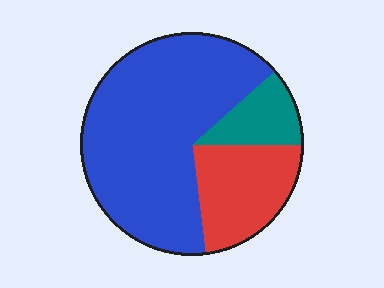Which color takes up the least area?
Teal, at roughly 10%.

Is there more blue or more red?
Blue.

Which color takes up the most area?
Blue, at roughly 65%.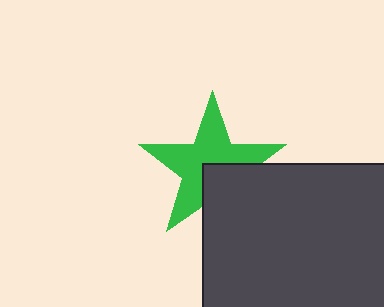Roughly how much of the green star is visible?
Most of it is visible (roughly 68%).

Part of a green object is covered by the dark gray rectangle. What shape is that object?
It is a star.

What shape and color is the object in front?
The object in front is a dark gray rectangle.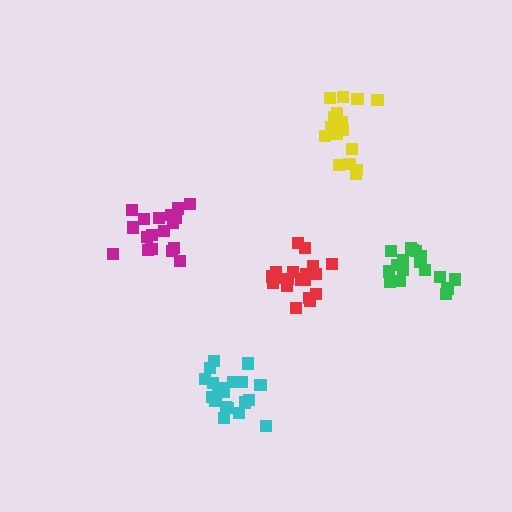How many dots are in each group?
Group 1: 18 dots, Group 2: 16 dots, Group 3: 18 dots, Group 4: 20 dots, Group 5: 20 dots (92 total).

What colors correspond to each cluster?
The clusters are colored: green, yellow, magenta, cyan, red.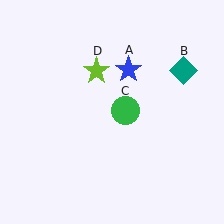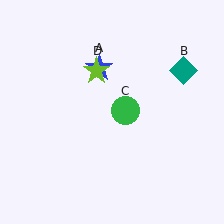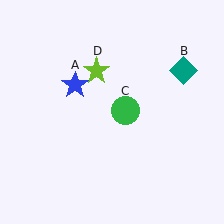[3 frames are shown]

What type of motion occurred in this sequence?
The blue star (object A) rotated counterclockwise around the center of the scene.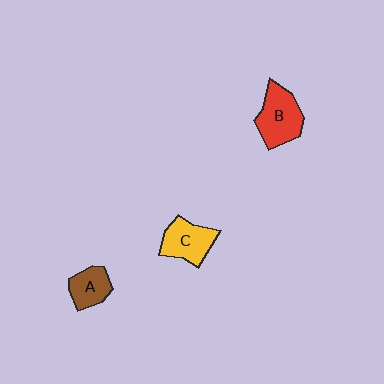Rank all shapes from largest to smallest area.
From largest to smallest: B (red), C (yellow), A (brown).